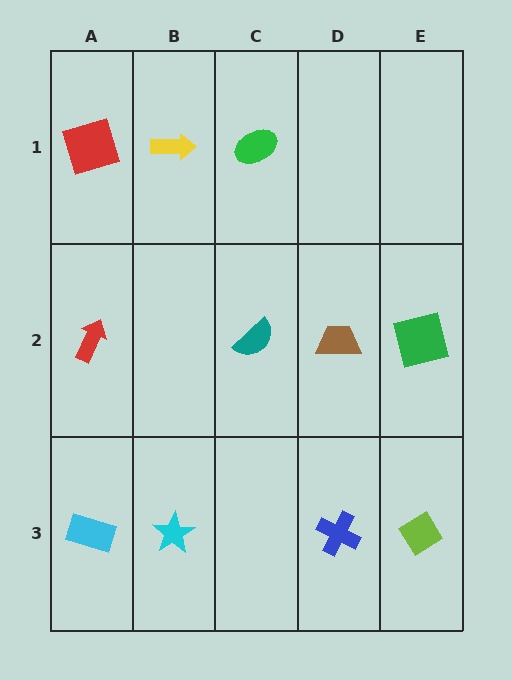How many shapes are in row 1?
3 shapes.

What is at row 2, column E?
A green square.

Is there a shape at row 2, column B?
No, that cell is empty.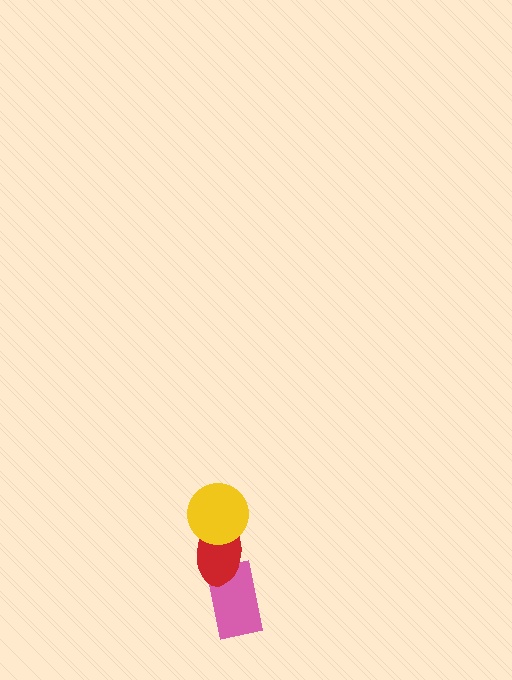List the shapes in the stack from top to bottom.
From top to bottom: the yellow circle, the red ellipse, the pink rectangle.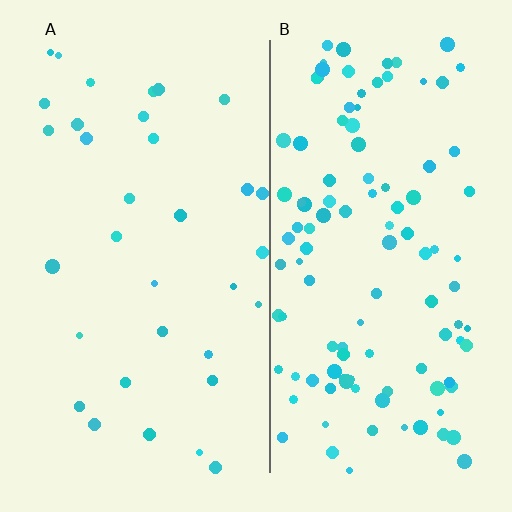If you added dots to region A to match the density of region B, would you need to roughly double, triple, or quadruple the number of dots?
Approximately triple.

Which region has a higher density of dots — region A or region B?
B (the right).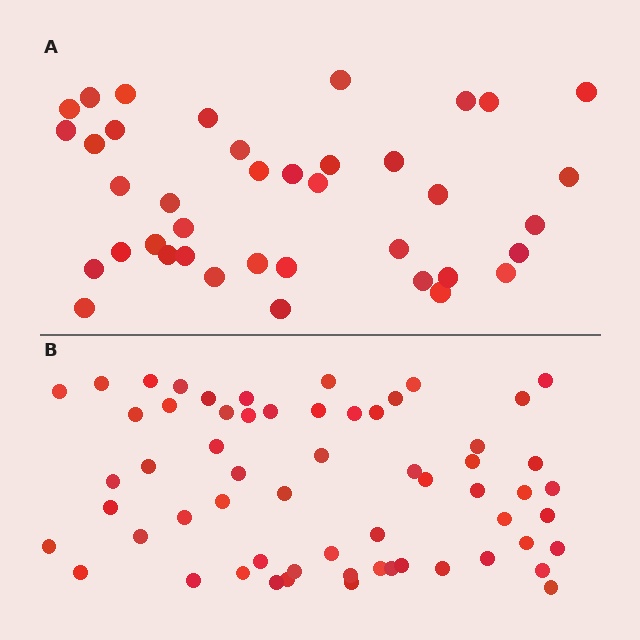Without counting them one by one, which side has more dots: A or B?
Region B (the bottom region) has more dots.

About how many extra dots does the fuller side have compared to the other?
Region B has approximately 20 more dots than region A.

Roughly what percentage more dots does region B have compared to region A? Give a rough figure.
About 55% more.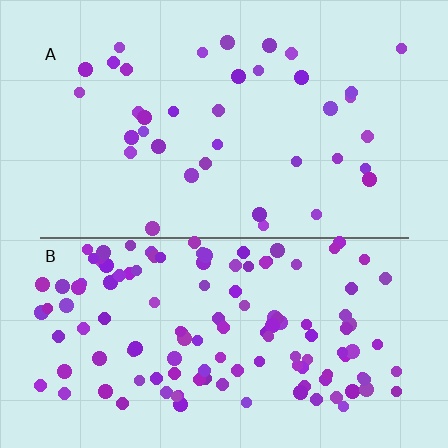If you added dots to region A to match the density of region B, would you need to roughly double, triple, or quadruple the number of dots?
Approximately triple.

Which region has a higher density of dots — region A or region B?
B (the bottom).